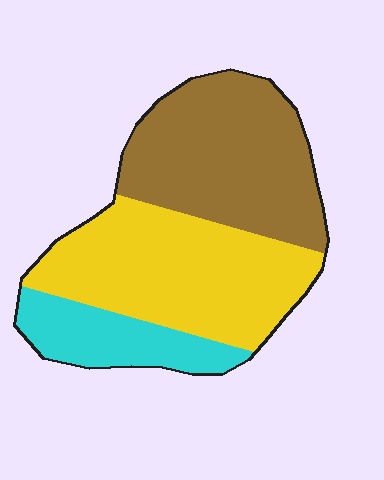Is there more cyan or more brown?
Brown.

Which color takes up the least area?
Cyan, at roughly 15%.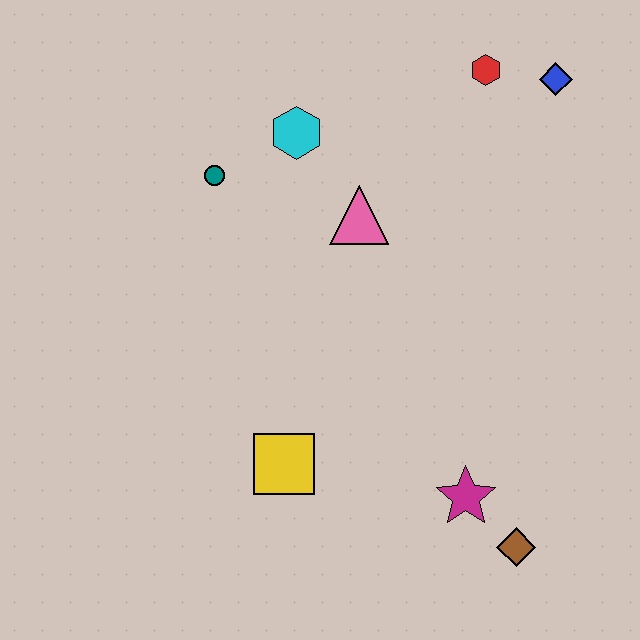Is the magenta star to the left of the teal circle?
No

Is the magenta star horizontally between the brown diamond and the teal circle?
Yes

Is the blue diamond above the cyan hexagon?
Yes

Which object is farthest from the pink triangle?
The brown diamond is farthest from the pink triangle.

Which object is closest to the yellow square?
The magenta star is closest to the yellow square.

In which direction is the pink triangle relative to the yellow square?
The pink triangle is above the yellow square.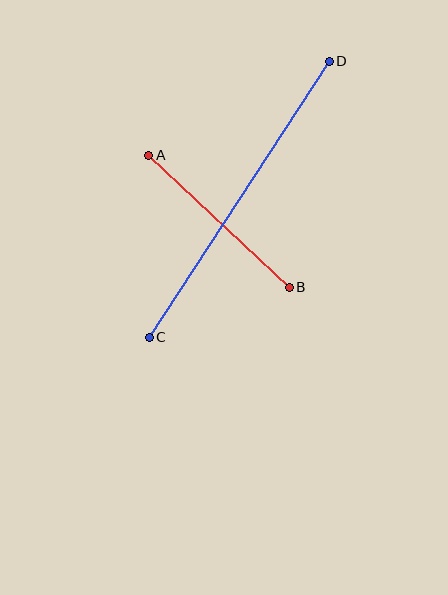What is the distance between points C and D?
The distance is approximately 329 pixels.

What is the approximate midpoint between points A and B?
The midpoint is at approximately (219, 221) pixels.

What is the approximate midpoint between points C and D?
The midpoint is at approximately (239, 199) pixels.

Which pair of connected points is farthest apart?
Points C and D are farthest apart.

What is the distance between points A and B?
The distance is approximately 193 pixels.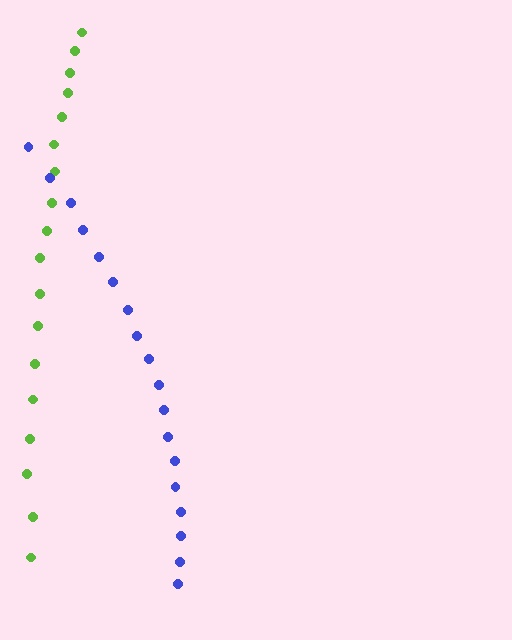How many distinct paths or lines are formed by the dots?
There are 2 distinct paths.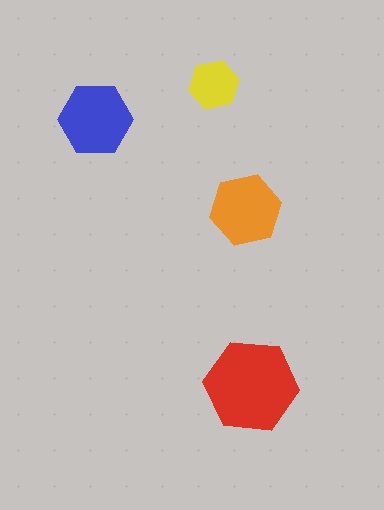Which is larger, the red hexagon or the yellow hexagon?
The red one.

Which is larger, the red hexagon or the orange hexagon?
The red one.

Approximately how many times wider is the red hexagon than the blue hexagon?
About 1.5 times wider.